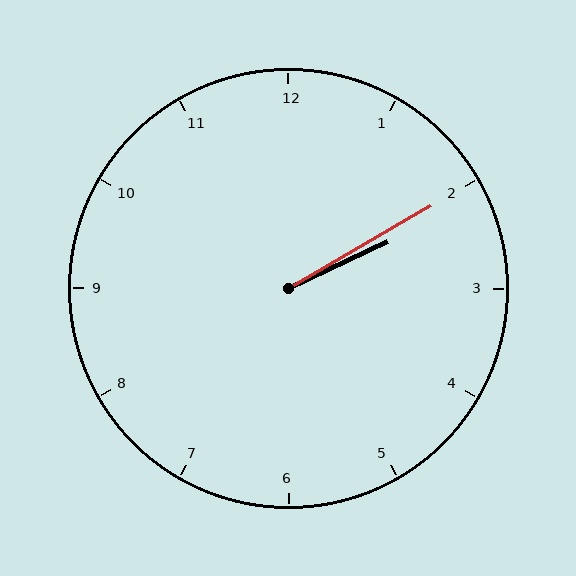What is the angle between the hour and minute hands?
Approximately 5 degrees.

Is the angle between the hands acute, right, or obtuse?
It is acute.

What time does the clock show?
2:10.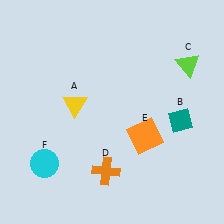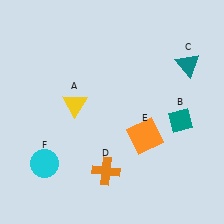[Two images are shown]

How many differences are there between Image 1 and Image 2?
There is 1 difference between the two images.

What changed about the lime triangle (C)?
In Image 1, C is lime. In Image 2, it changed to teal.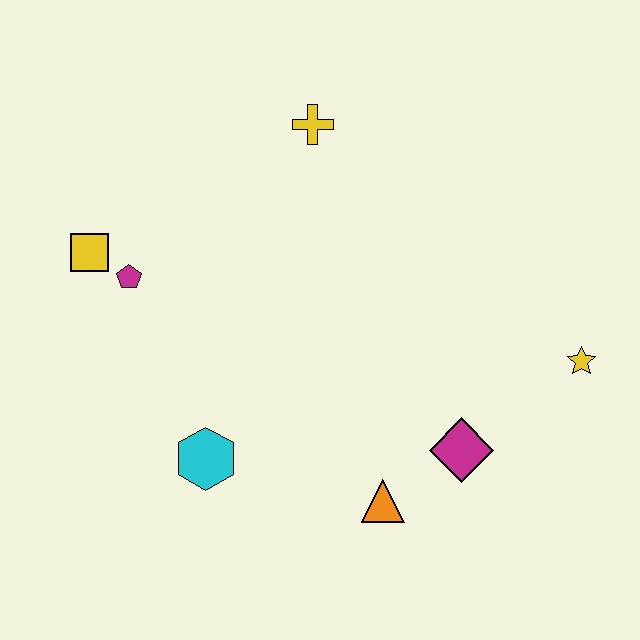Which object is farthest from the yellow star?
The yellow square is farthest from the yellow star.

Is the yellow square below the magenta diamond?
No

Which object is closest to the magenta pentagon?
The yellow square is closest to the magenta pentagon.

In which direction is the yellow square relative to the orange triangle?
The yellow square is to the left of the orange triangle.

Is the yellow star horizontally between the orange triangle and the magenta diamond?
No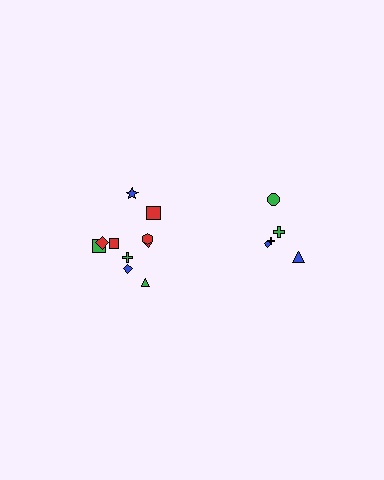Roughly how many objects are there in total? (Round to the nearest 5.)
Roughly 15 objects in total.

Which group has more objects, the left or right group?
The left group.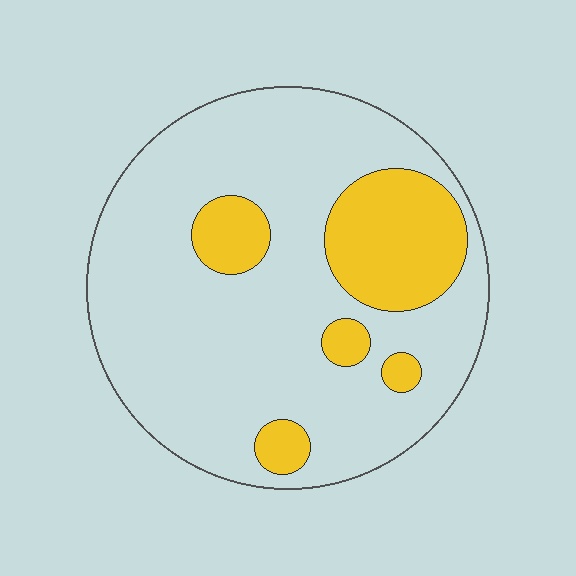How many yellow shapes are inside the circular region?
5.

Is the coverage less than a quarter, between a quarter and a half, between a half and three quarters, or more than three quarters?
Less than a quarter.